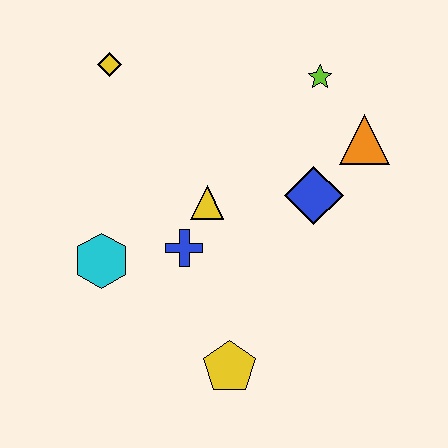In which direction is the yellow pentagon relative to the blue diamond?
The yellow pentagon is below the blue diamond.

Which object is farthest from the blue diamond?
The yellow diamond is farthest from the blue diamond.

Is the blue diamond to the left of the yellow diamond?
No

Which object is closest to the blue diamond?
The orange triangle is closest to the blue diamond.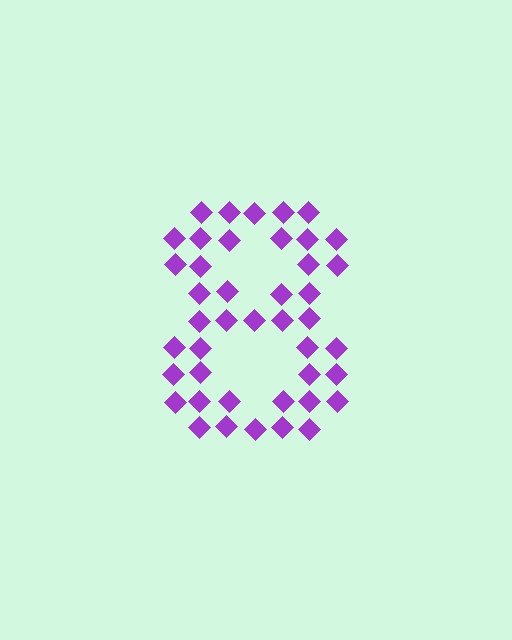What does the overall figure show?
The overall figure shows the digit 8.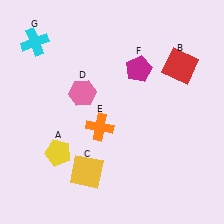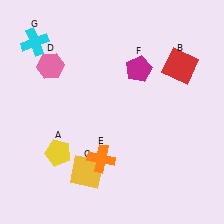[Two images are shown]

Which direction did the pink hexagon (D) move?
The pink hexagon (D) moved left.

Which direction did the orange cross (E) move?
The orange cross (E) moved down.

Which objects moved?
The objects that moved are: the pink hexagon (D), the orange cross (E).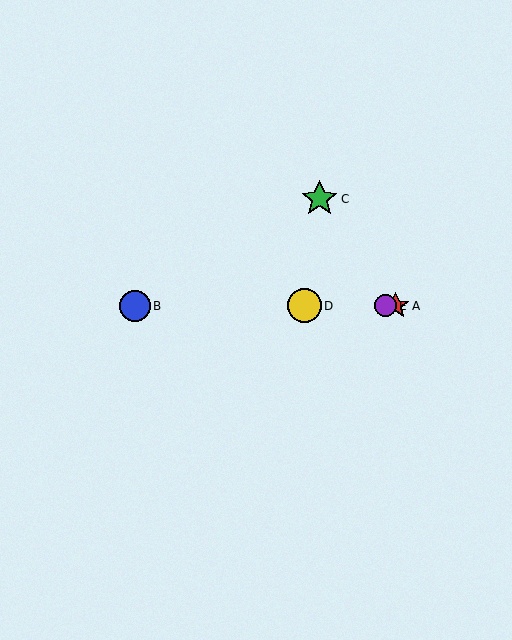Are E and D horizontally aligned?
Yes, both are at y≈306.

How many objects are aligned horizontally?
4 objects (A, B, D, E) are aligned horizontally.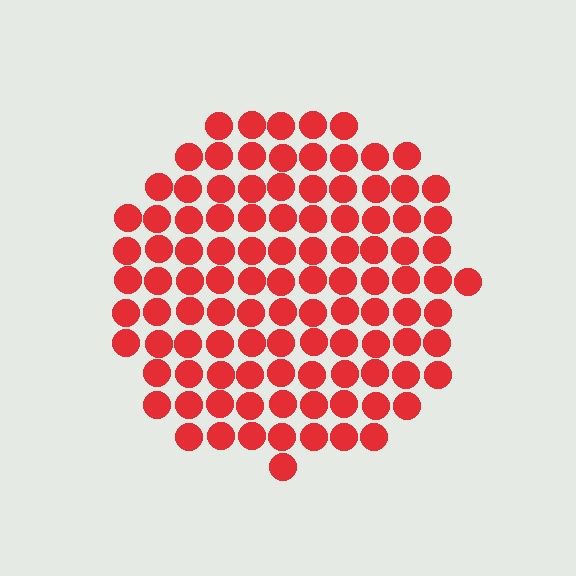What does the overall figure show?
The overall figure shows a circle.